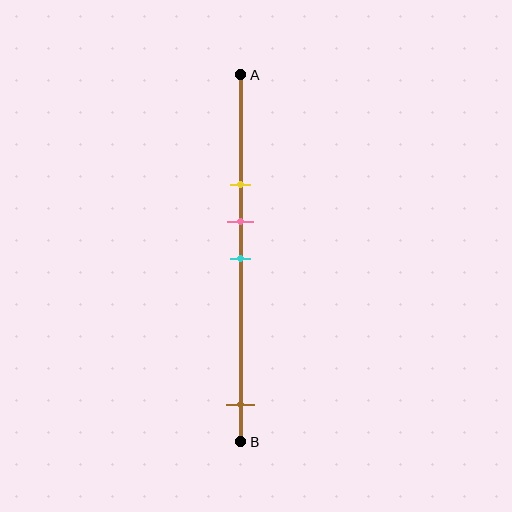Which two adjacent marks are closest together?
The pink and cyan marks are the closest adjacent pair.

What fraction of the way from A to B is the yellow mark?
The yellow mark is approximately 30% (0.3) of the way from A to B.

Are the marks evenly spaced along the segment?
No, the marks are not evenly spaced.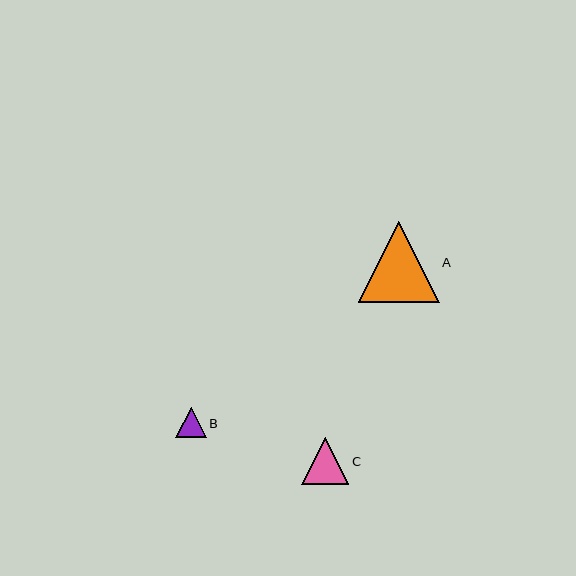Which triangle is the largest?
Triangle A is the largest with a size of approximately 81 pixels.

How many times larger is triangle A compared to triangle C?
Triangle A is approximately 1.7 times the size of triangle C.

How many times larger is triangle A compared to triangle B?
Triangle A is approximately 2.7 times the size of triangle B.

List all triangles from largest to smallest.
From largest to smallest: A, C, B.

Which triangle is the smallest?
Triangle B is the smallest with a size of approximately 30 pixels.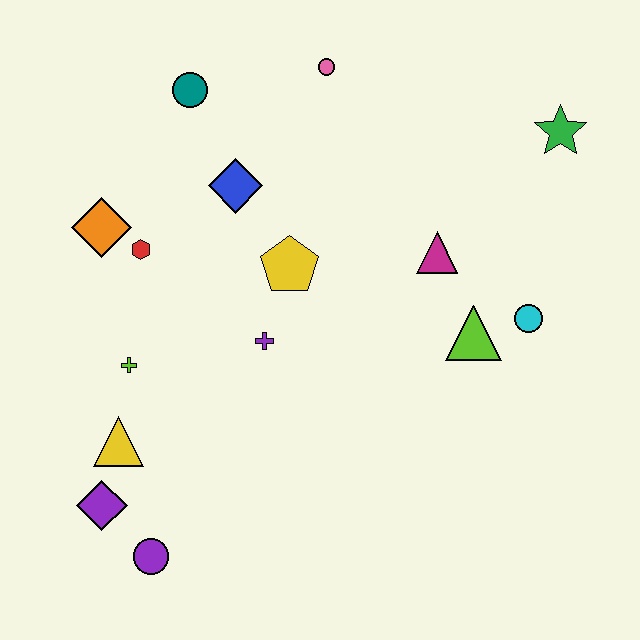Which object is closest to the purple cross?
The yellow pentagon is closest to the purple cross.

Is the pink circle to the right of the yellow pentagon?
Yes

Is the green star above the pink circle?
No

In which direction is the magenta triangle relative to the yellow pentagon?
The magenta triangle is to the right of the yellow pentagon.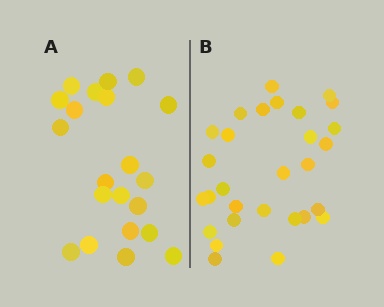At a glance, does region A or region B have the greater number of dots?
Region B (the right region) has more dots.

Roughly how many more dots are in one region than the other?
Region B has roughly 8 or so more dots than region A.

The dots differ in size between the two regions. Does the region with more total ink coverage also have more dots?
No. Region A has more total ink coverage because its dots are larger, but region B actually contains more individual dots. Total area can be misleading — the number of items is what matters here.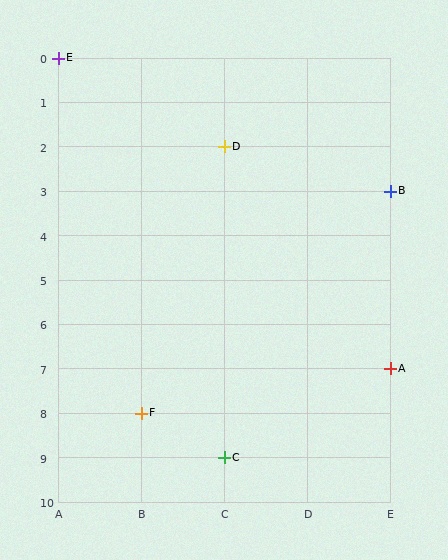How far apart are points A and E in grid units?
Points A and E are 4 columns and 7 rows apart (about 8.1 grid units diagonally).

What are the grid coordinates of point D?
Point D is at grid coordinates (C, 2).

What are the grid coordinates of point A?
Point A is at grid coordinates (E, 7).